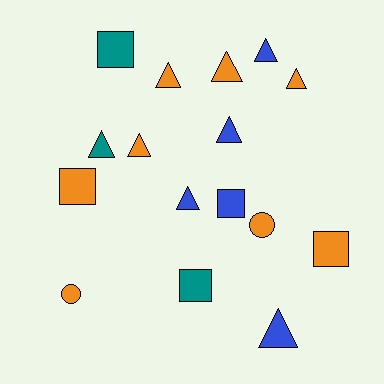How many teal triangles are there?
There is 1 teal triangle.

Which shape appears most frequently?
Triangle, with 9 objects.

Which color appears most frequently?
Orange, with 8 objects.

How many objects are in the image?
There are 16 objects.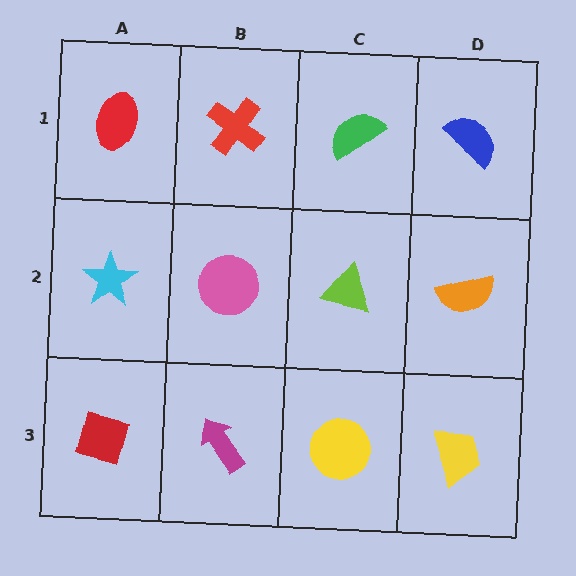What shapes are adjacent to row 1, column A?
A cyan star (row 2, column A), a red cross (row 1, column B).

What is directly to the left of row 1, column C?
A red cross.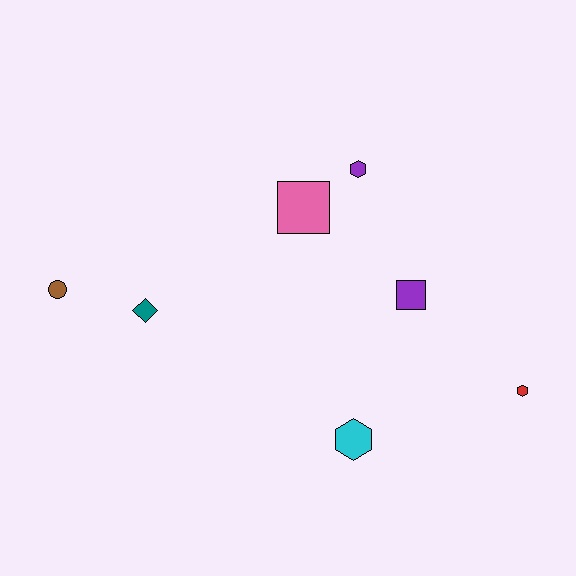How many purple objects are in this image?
There are 2 purple objects.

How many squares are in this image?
There are 2 squares.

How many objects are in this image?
There are 7 objects.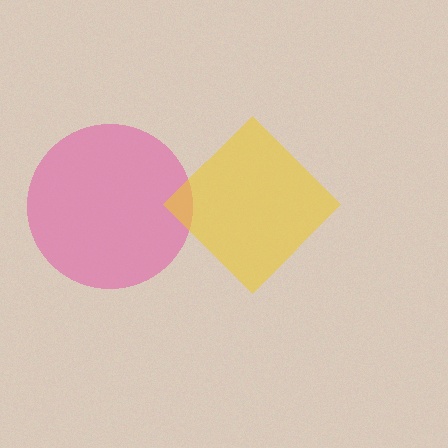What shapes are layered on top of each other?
The layered shapes are: a pink circle, a yellow diamond.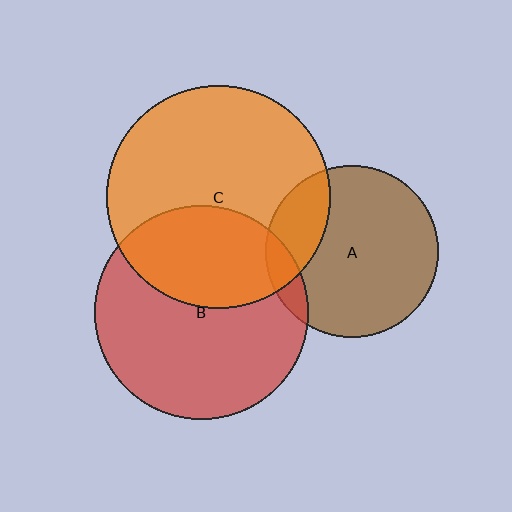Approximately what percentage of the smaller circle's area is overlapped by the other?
Approximately 20%.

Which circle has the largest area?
Circle C (orange).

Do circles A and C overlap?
Yes.